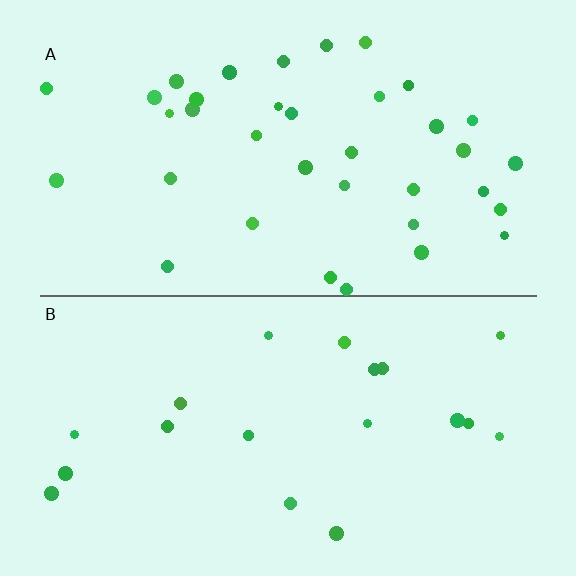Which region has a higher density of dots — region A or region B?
A (the top).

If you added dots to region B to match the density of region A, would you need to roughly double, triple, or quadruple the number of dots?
Approximately double.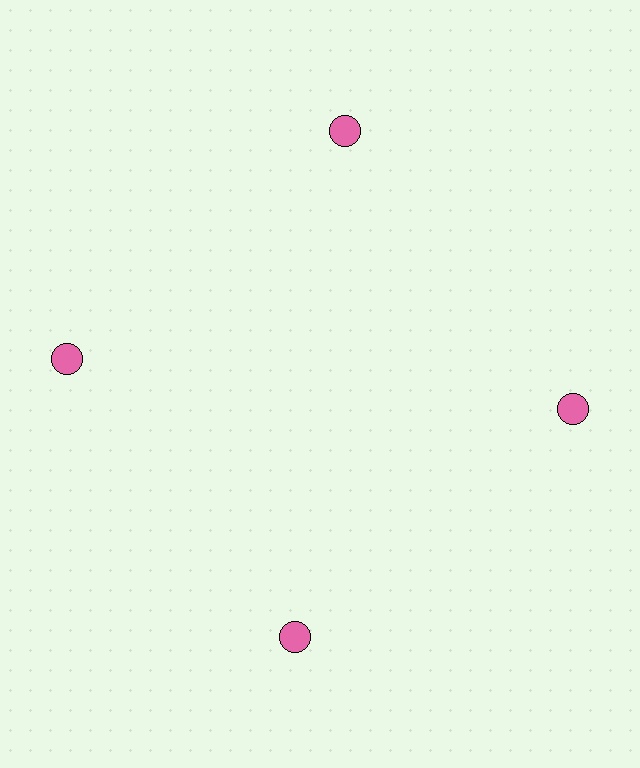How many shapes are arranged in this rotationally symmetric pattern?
There are 4 shapes, arranged in 4 groups of 1.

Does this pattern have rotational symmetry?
Yes, this pattern has 4-fold rotational symmetry. It looks the same after rotating 90 degrees around the center.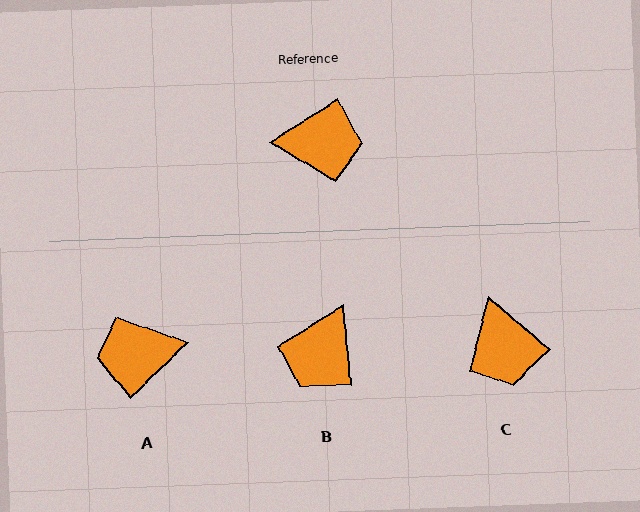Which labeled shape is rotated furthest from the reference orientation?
A, about 169 degrees away.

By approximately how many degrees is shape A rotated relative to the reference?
Approximately 169 degrees clockwise.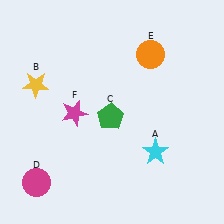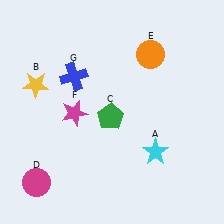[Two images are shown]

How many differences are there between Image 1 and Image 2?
There is 1 difference between the two images.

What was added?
A blue cross (G) was added in Image 2.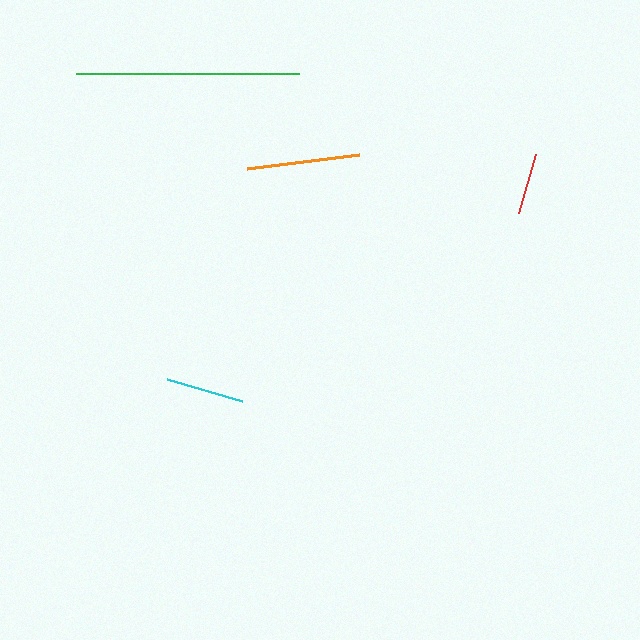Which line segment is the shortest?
The red line is the shortest at approximately 62 pixels.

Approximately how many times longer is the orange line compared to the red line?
The orange line is approximately 1.8 times the length of the red line.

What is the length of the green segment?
The green segment is approximately 223 pixels long.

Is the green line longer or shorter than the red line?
The green line is longer than the red line.